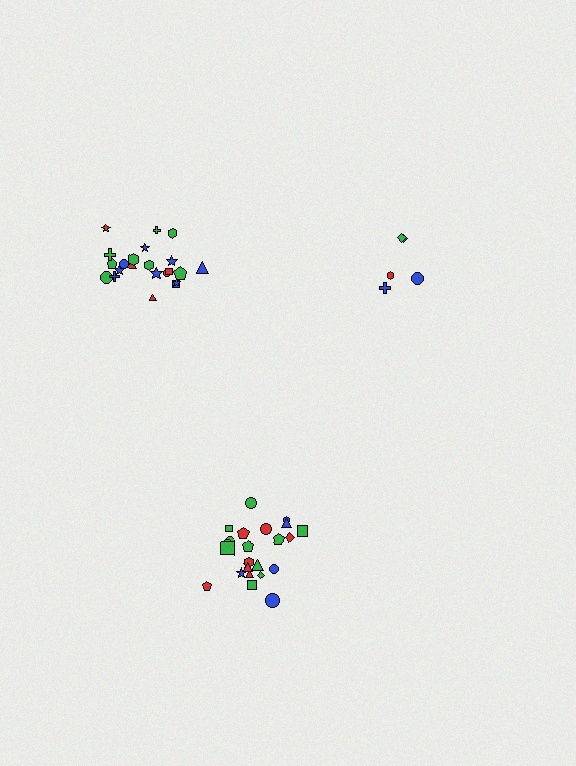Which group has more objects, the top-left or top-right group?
The top-left group.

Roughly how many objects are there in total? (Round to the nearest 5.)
Roughly 50 objects in total.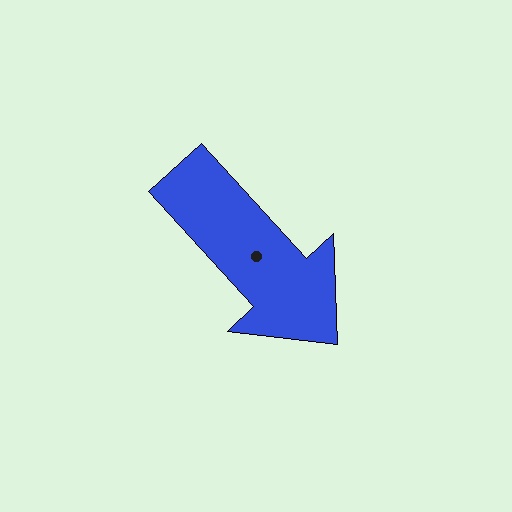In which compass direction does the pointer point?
Southeast.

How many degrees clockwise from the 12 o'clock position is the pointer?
Approximately 137 degrees.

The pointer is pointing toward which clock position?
Roughly 5 o'clock.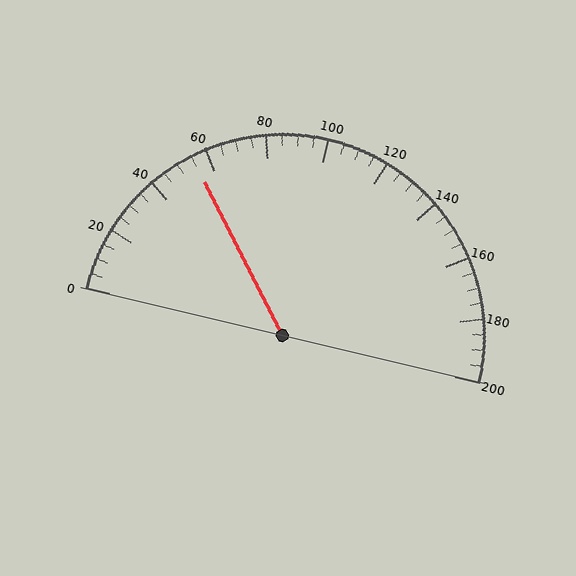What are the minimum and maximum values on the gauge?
The gauge ranges from 0 to 200.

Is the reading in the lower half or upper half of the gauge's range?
The reading is in the lower half of the range (0 to 200).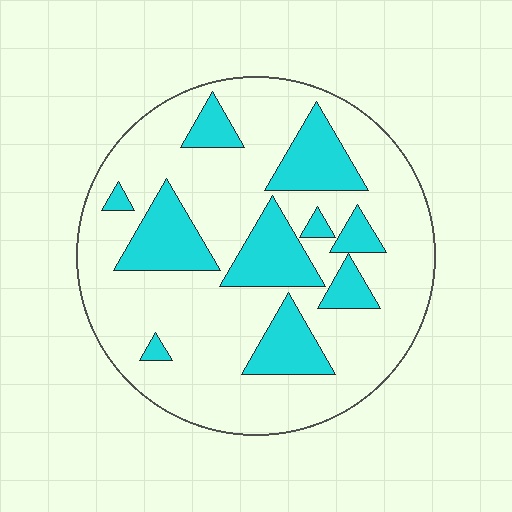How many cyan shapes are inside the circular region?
10.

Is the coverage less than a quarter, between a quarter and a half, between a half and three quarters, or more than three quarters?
Between a quarter and a half.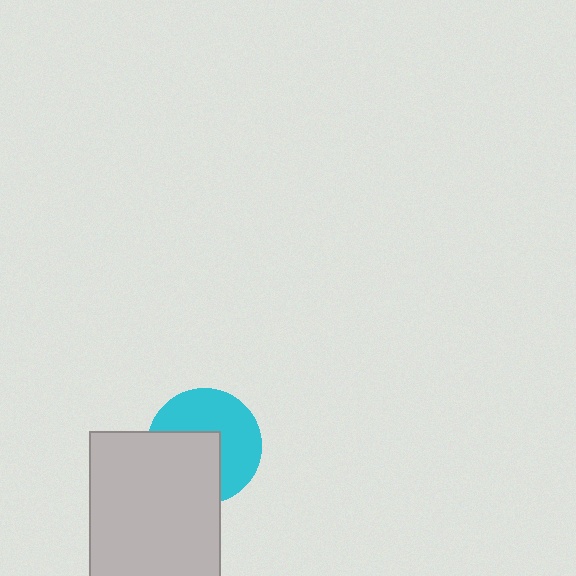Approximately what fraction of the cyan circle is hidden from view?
Roughly 45% of the cyan circle is hidden behind the light gray rectangle.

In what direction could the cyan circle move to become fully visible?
The cyan circle could move toward the upper-right. That would shift it out from behind the light gray rectangle entirely.